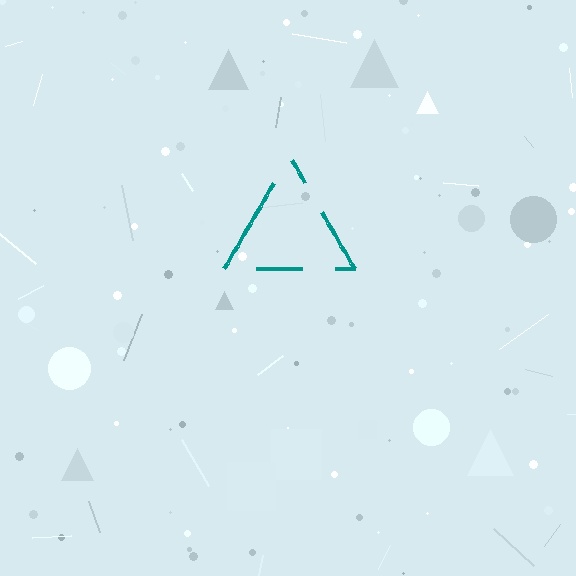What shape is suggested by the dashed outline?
The dashed outline suggests a triangle.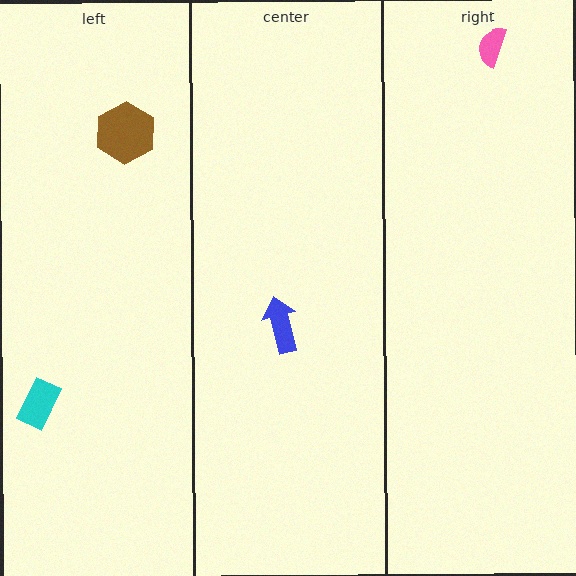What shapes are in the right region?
The pink semicircle.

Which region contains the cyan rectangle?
The left region.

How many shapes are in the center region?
1.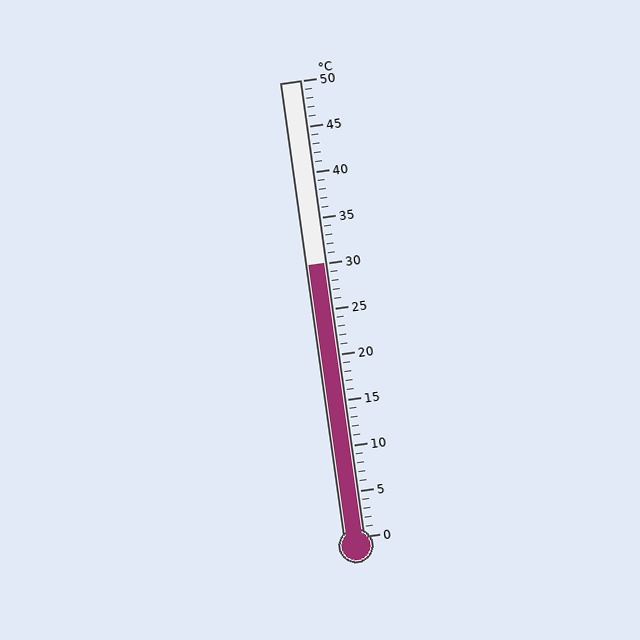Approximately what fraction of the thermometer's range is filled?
The thermometer is filled to approximately 60% of its range.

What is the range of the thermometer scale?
The thermometer scale ranges from 0°C to 50°C.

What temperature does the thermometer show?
The thermometer shows approximately 30°C.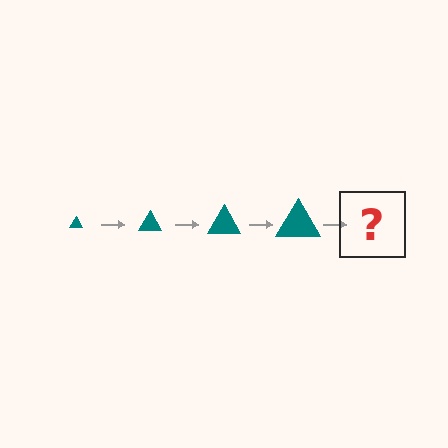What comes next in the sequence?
The next element should be a teal triangle, larger than the previous one.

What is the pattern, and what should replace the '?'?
The pattern is that the triangle gets progressively larger each step. The '?' should be a teal triangle, larger than the previous one.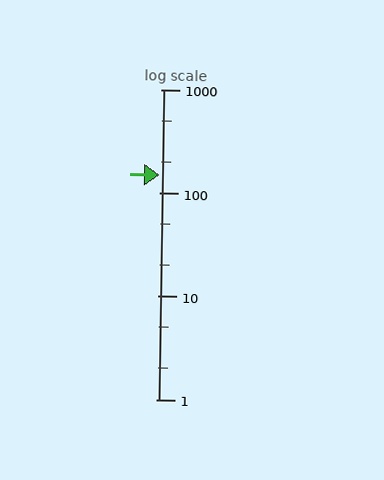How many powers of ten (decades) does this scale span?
The scale spans 3 decades, from 1 to 1000.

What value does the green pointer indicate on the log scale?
The pointer indicates approximately 150.